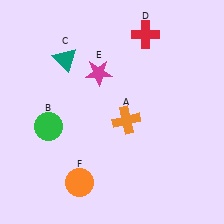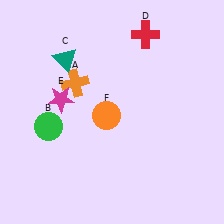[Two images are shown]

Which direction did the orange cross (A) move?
The orange cross (A) moved left.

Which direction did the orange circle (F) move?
The orange circle (F) moved up.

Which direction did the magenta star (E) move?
The magenta star (E) moved left.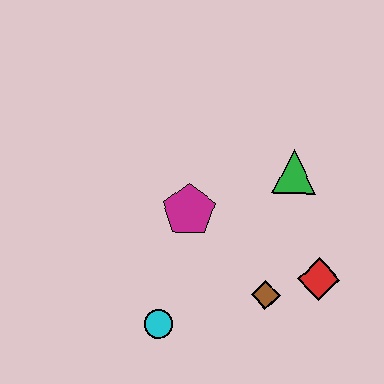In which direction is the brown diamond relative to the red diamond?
The brown diamond is to the left of the red diamond.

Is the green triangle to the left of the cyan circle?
No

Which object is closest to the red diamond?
The brown diamond is closest to the red diamond.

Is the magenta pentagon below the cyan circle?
No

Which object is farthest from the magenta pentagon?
The red diamond is farthest from the magenta pentagon.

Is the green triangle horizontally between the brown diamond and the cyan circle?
No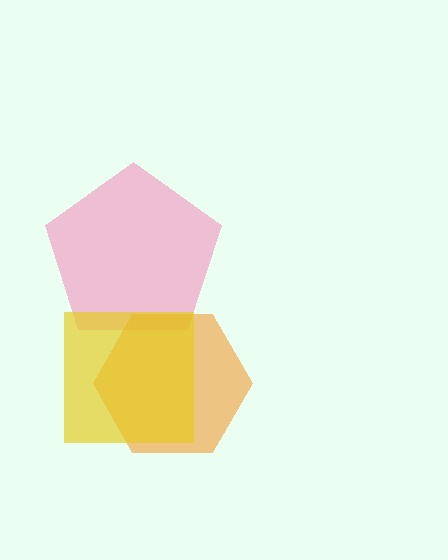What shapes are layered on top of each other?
The layered shapes are: a pink pentagon, an orange hexagon, a yellow square.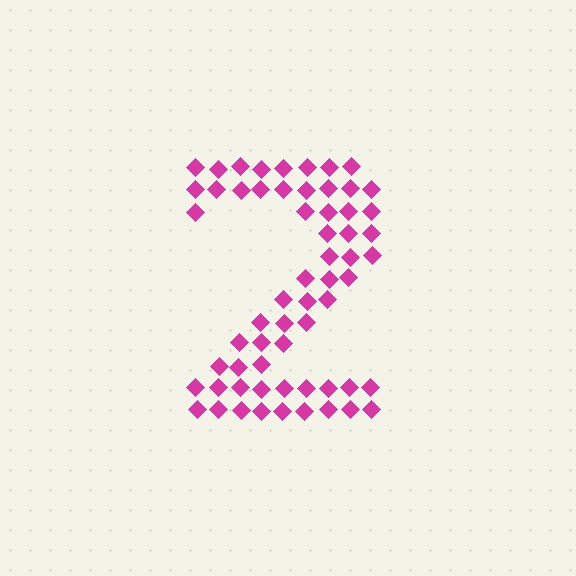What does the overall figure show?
The overall figure shows the digit 2.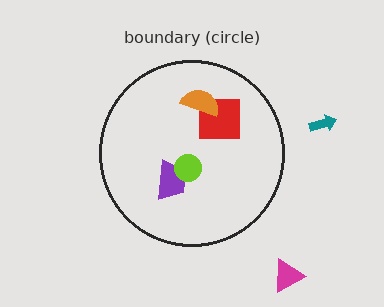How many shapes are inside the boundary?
4 inside, 2 outside.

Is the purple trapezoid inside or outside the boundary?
Inside.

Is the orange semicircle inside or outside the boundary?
Inside.